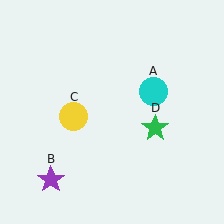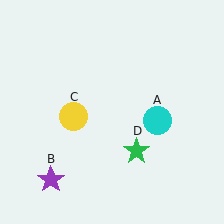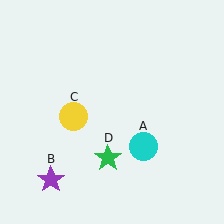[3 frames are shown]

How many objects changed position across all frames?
2 objects changed position: cyan circle (object A), green star (object D).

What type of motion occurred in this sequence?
The cyan circle (object A), green star (object D) rotated clockwise around the center of the scene.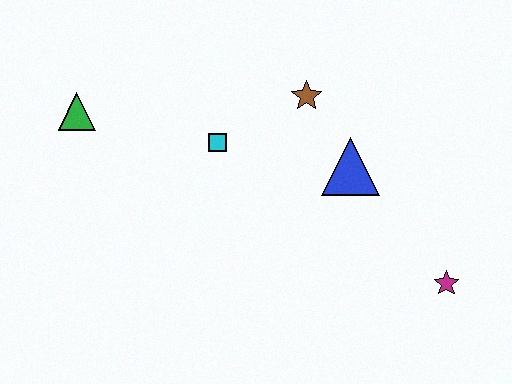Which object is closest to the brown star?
The blue triangle is closest to the brown star.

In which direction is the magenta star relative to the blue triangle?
The magenta star is below the blue triangle.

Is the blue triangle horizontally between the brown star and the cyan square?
No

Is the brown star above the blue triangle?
Yes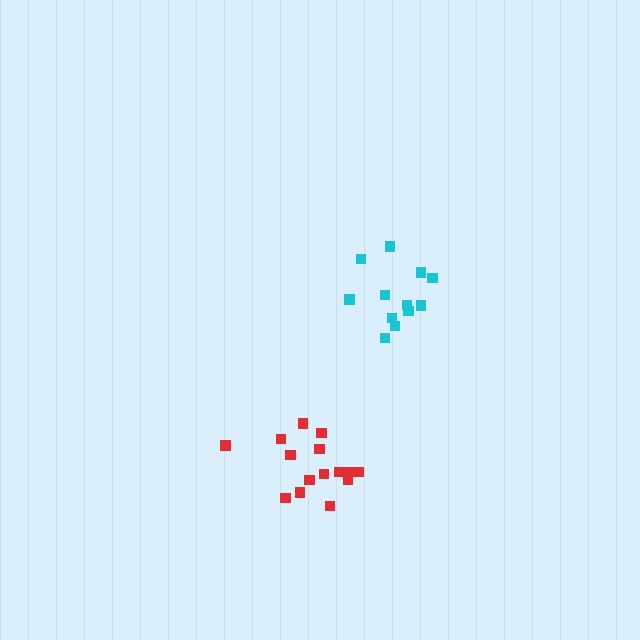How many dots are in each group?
Group 1: 12 dots, Group 2: 16 dots (28 total).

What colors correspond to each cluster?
The clusters are colored: cyan, red.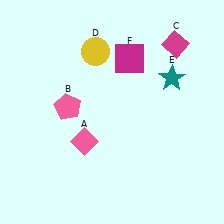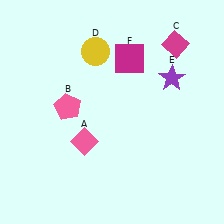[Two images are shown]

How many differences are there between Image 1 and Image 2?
There is 1 difference between the two images.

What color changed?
The star (E) changed from teal in Image 1 to purple in Image 2.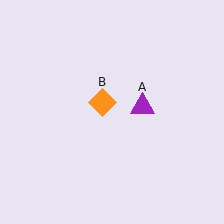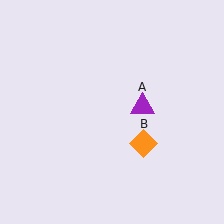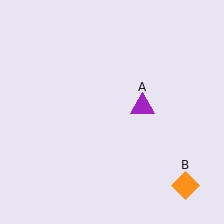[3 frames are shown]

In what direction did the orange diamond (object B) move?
The orange diamond (object B) moved down and to the right.